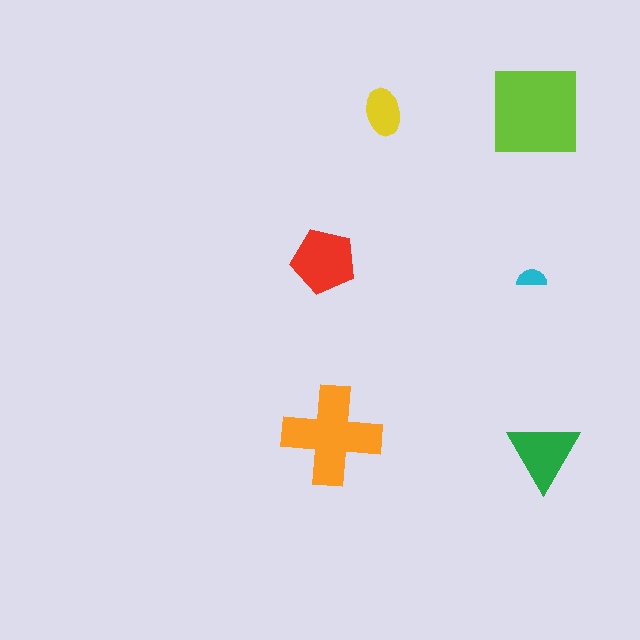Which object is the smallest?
The cyan semicircle.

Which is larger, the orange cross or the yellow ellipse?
The orange cross.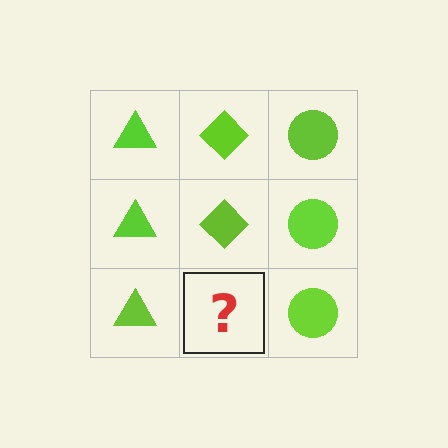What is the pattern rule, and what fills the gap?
The rule is that each column has a consistent shape. The gap should be filled with a lime diamond.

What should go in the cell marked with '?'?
The missing cell should contain a lime diamond.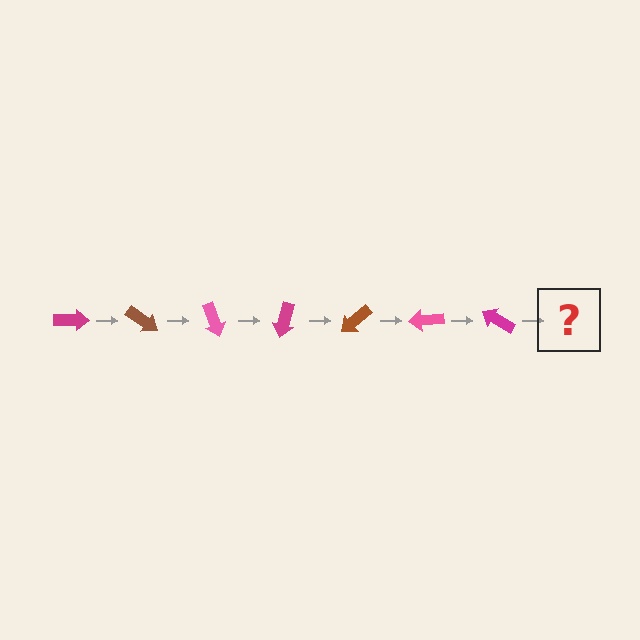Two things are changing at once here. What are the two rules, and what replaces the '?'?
The two rules are that it rotates 35 degrees each step and the color cycles through magenta, brown, and pink. The '?' should be a brown arrow, rotated 245 degrees from the start.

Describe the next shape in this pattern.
It should be a brown arrow, rotated 245 degrees from the start.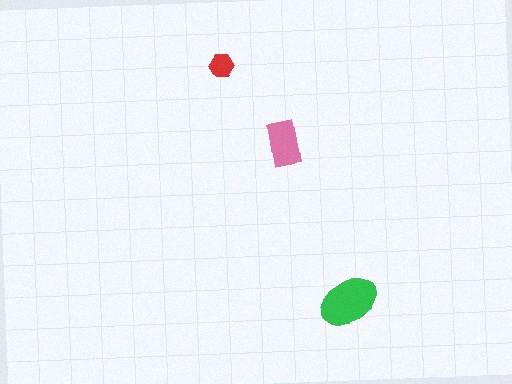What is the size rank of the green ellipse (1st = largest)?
1st.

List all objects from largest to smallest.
The green ellipse, the pink rectangle, the red hexagon.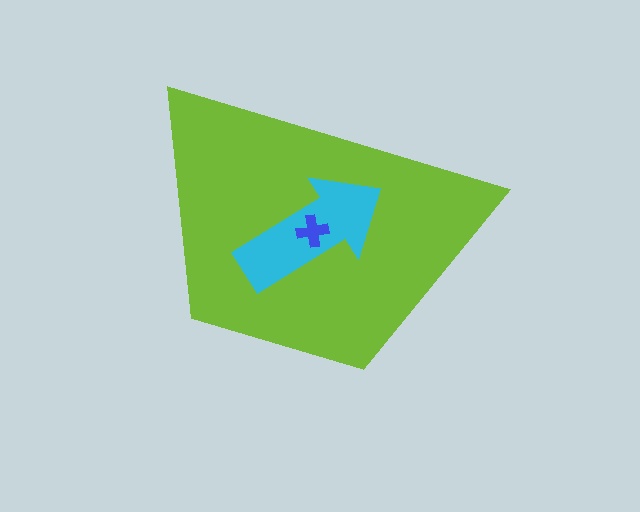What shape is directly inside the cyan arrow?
The blue cross.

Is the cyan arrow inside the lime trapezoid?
Yes.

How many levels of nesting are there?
3.